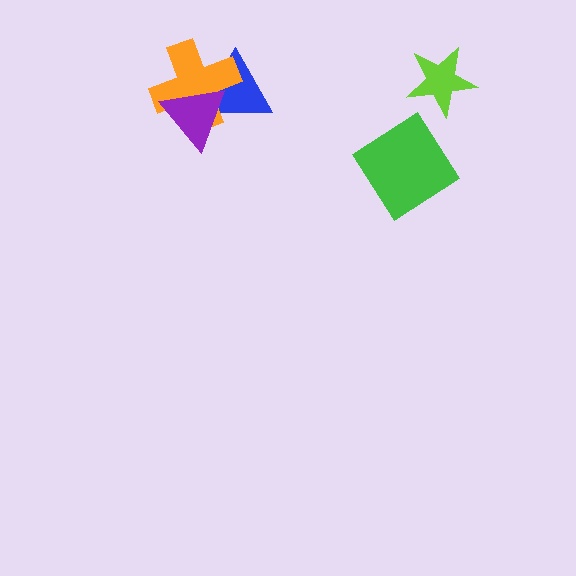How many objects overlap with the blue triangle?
2 objects overlap with the blue triangle.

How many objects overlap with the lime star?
0 objects overlap with the lime star.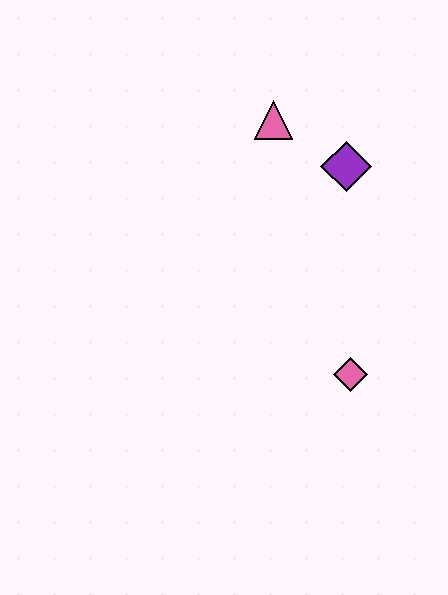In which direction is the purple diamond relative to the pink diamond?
The purple diamond is above the pink diamond.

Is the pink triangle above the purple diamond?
Yes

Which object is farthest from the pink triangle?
The pink diamond is farthest from the pink triangle.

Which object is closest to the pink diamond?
The purple diamond is closest to the pink diamond.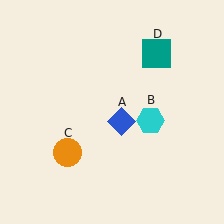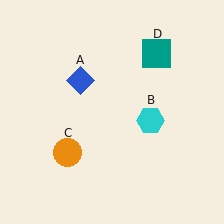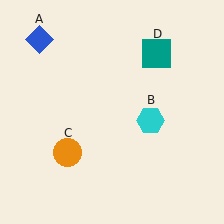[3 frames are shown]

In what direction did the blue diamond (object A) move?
The blue diamond (object A) moved up and to the left.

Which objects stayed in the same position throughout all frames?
Cyan hexagon (object B) and orange circle (object C) and teal square (object D) remained stationary.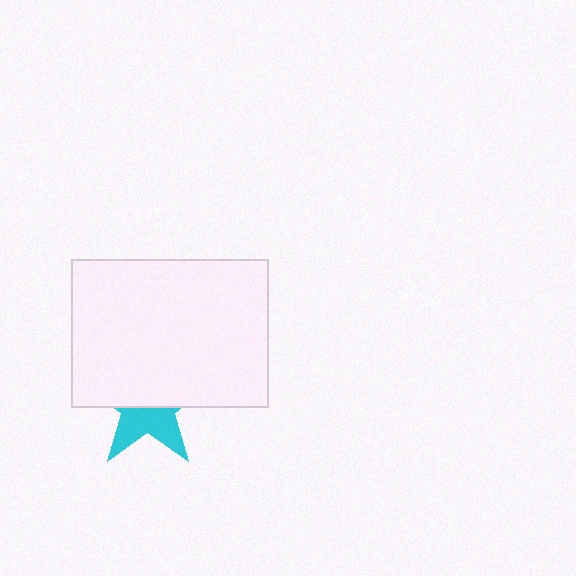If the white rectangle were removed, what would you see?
You would see the complete cyan star.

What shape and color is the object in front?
The object in front is a white rectangle.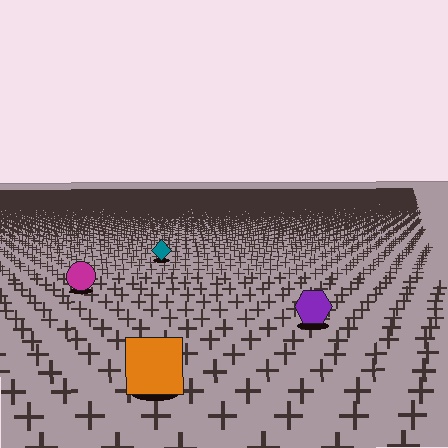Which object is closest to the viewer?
The orange square is closest. The texture marks near it are larger and more spread out.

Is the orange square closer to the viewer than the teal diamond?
Yes. The orange square is closer — you can tell from the texture gradient: the ground texture is coarser near it.